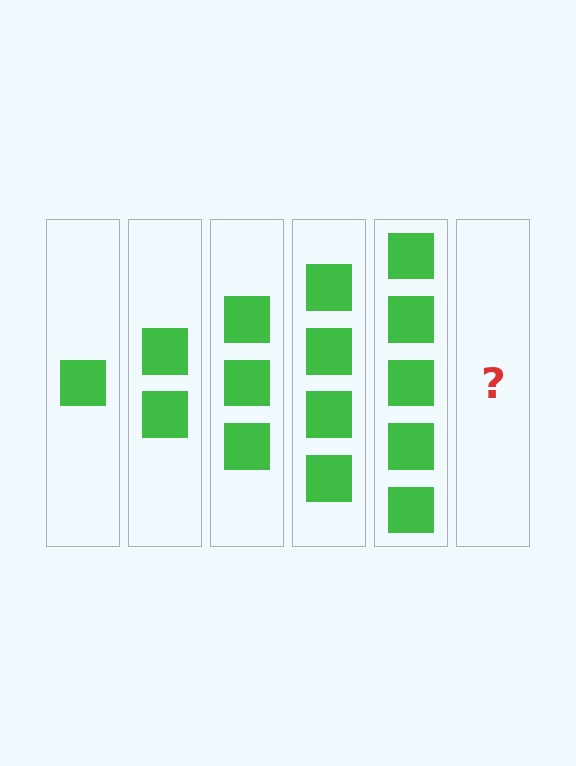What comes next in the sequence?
The next element should be 6 squares.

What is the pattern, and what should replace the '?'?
The pattern is that each step adds one more square. The '?' should be 6 squares.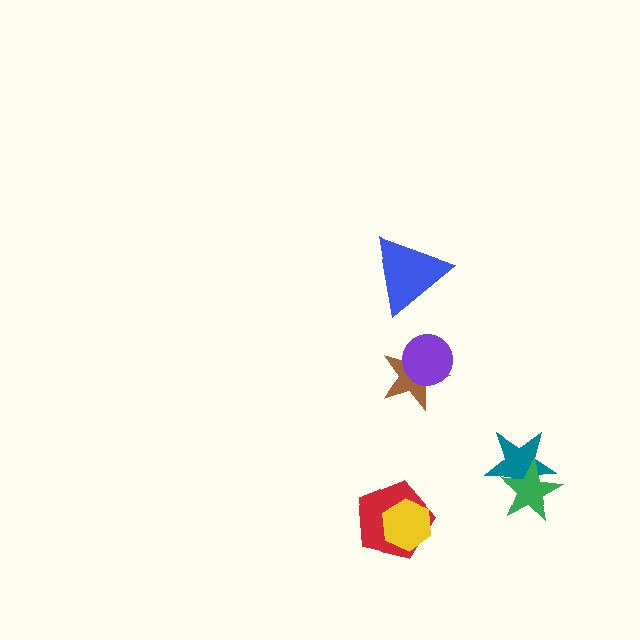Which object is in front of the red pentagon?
The yellow hexagon is in front of the red pentagon.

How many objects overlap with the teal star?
1 object overlaps with the teal star.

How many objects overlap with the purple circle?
1 object overlaps with the purple circle.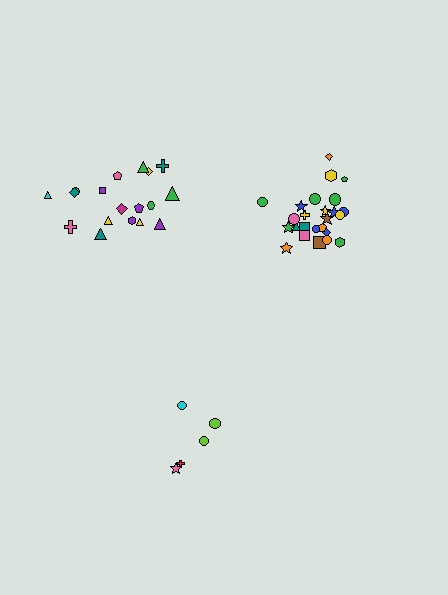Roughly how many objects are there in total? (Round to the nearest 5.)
Roughly 50 objects in total.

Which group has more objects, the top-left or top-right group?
The top-right group.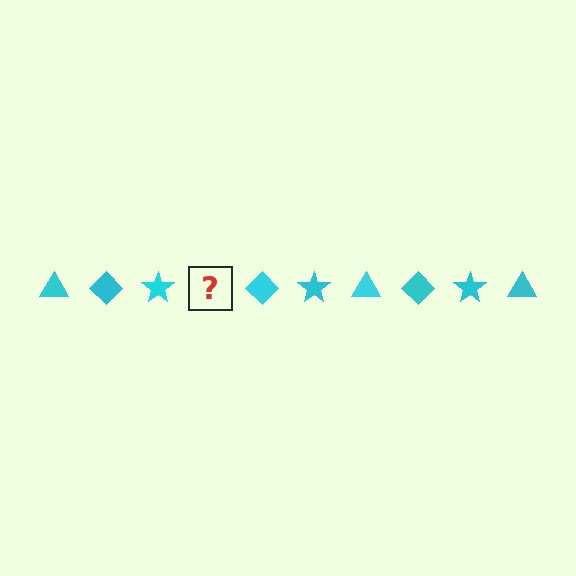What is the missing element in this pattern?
The missing element is a cyan triangle.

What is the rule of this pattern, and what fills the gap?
The rule is that the pattern cycles through triangle, diamond, star shapes in cyan. The gap should be filled with a cyan triangle.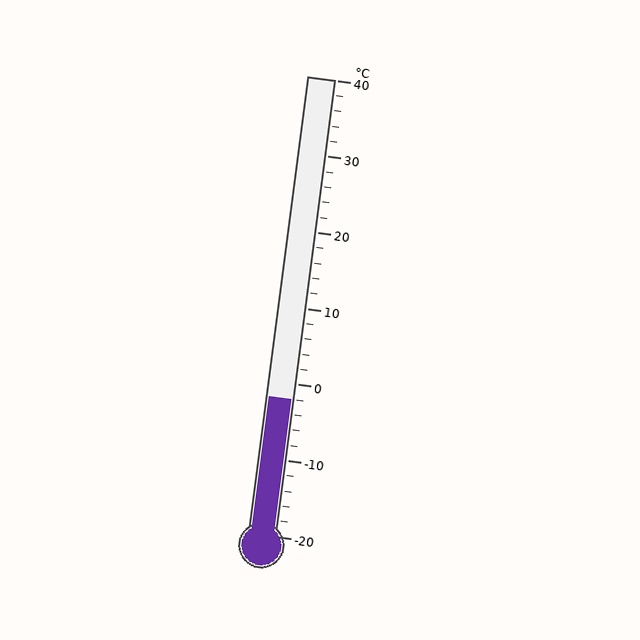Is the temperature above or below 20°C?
The temperature is below 20°C.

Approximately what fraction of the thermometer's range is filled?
The thermometer is filled to approximately 30% of its range.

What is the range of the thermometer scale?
The thermometer scale ranges from -20°C to 40°C.